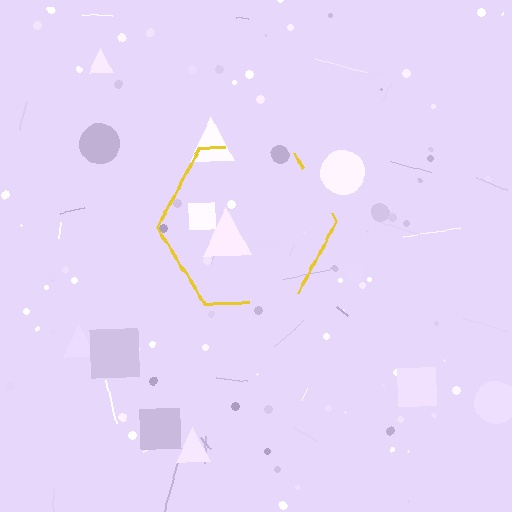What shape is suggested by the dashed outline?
The dashed outline suggests a hexagon.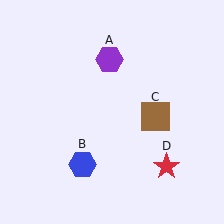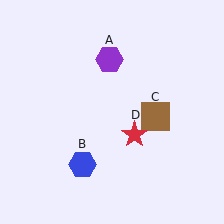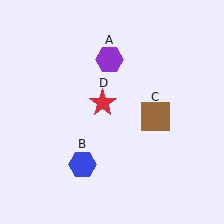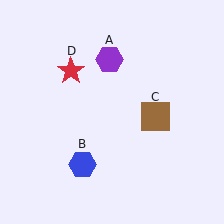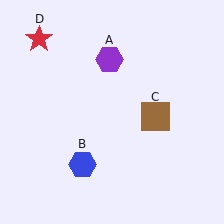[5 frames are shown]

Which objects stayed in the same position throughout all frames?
Purple hexagon (object A) and blue hexagon (object B) and brown square (object C) remained stationary.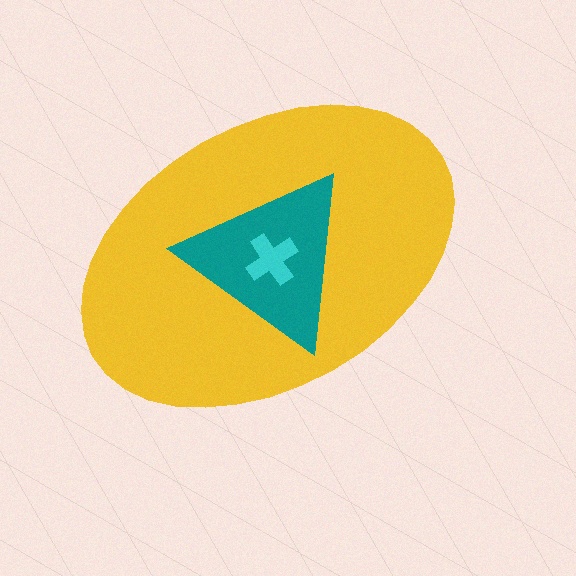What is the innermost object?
The cyan cross.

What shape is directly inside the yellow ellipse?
The teal triangle.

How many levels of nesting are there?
3.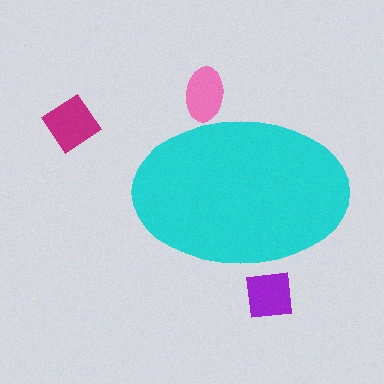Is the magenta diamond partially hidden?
No, the magenta diamond is fully visible.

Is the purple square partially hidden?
Yes, the purple square is partially hidden behind the cyan ellipse.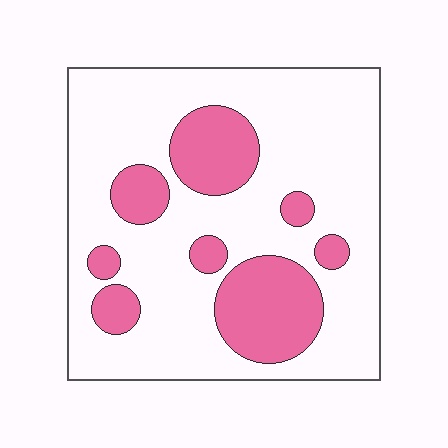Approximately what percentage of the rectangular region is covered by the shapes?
Approximately 25%.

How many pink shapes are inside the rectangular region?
8.